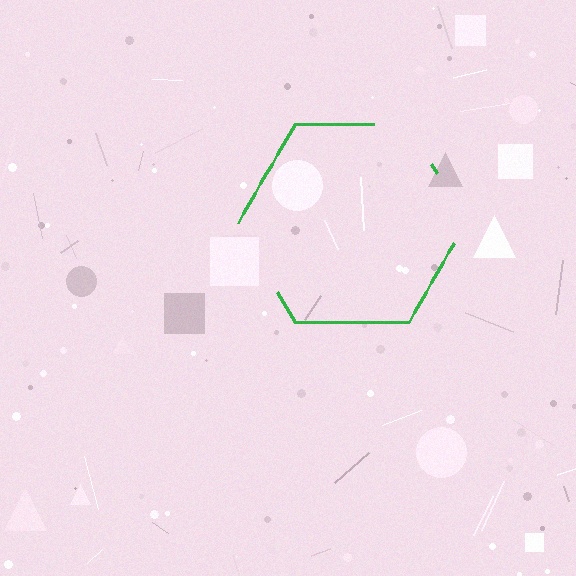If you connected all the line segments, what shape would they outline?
They would outline a hexagon.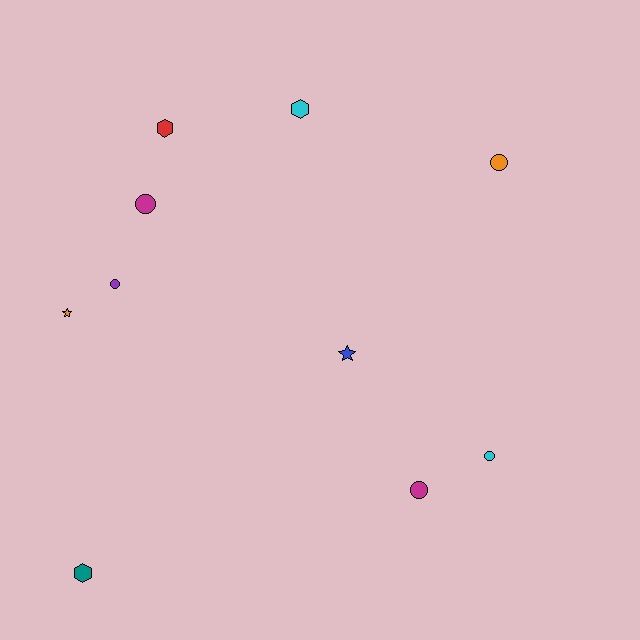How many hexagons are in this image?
There are 3 hexagons.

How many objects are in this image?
There are 10 objects.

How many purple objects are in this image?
There is 1 purple object.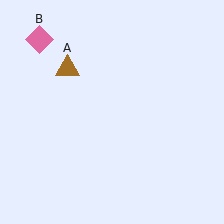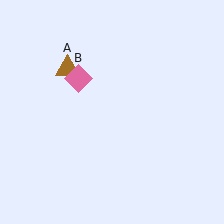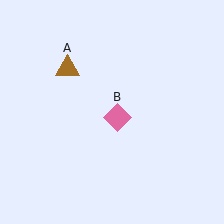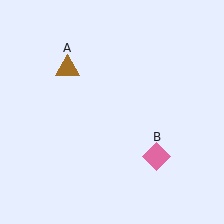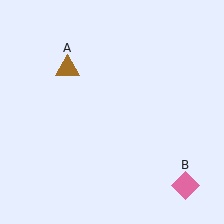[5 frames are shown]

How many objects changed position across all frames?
1 object changed position: pink diamond (object B).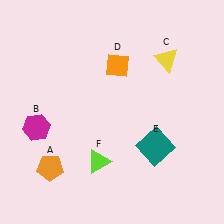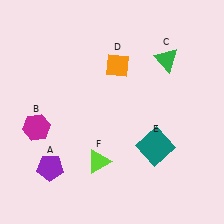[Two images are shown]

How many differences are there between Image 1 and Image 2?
There are 2 differences between the two images.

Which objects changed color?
A changed from orange to purple. C changed from yellow to green.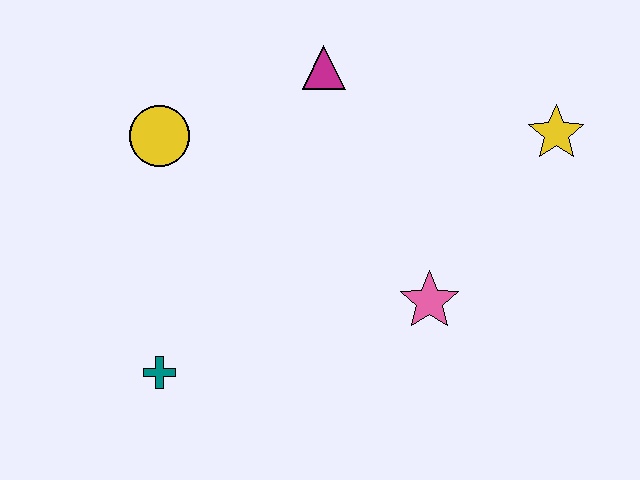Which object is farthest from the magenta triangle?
The teal cross is farthest from the magenta triangle.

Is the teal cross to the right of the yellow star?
No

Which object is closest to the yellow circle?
The magenta triangle is closest to the yellow circle.